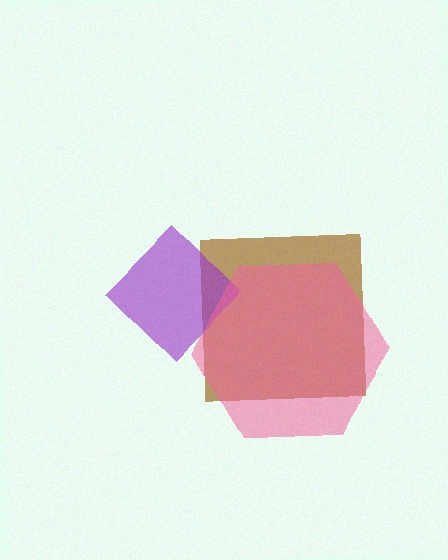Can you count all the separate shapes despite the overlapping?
Yes, there are 3 separate shapes.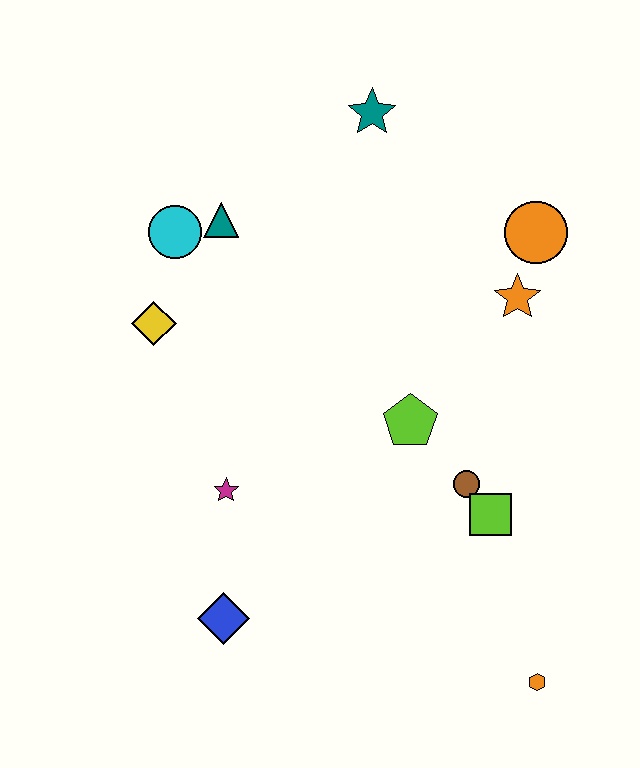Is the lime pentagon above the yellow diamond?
No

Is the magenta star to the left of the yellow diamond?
No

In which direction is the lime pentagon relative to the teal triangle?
The lime pentagon is below the teal triangle.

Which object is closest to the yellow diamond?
The cyan circle is closest to the yellow diamond.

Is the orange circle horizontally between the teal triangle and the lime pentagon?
No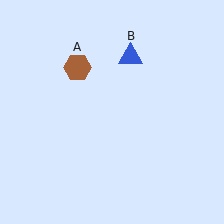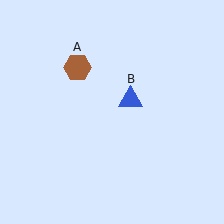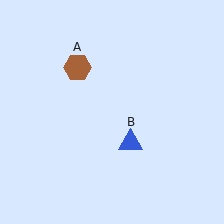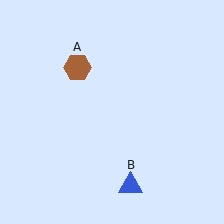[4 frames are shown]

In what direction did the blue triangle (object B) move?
The blue triangle (object B) moved down.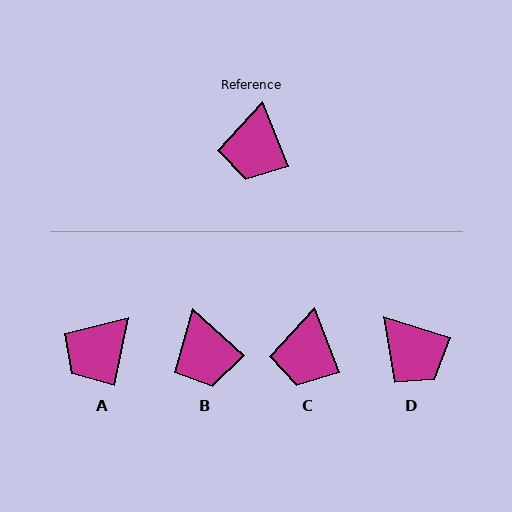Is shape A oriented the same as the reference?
No, it is off by about 33 degrees.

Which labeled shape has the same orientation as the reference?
C.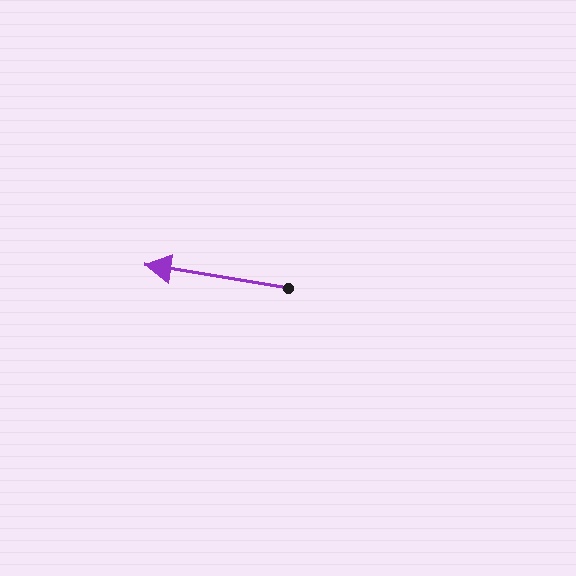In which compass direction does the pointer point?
West.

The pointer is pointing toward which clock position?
Roughly 9 o'clock.